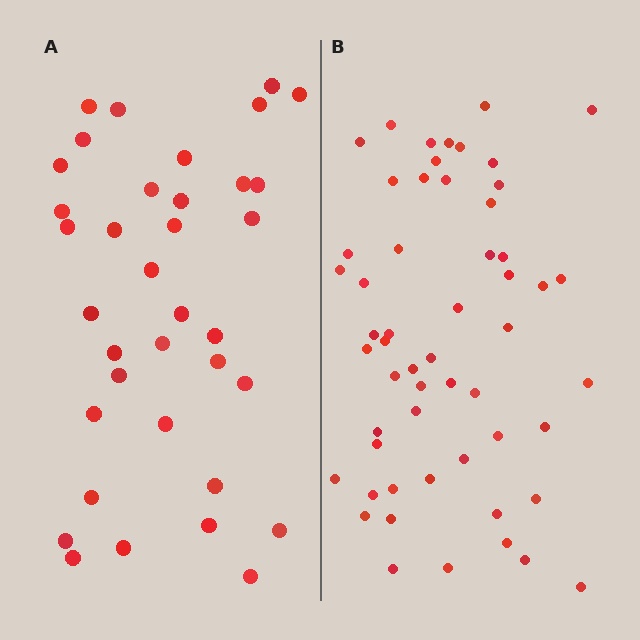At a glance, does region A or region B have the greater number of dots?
Region B (the right region) has more dots.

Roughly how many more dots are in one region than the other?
Region B has approximately 20 more dots than region A.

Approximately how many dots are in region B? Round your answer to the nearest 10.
About 60 dots. (The exact count is 55, which rounds to 60.)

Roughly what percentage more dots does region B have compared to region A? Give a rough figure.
About 55% more.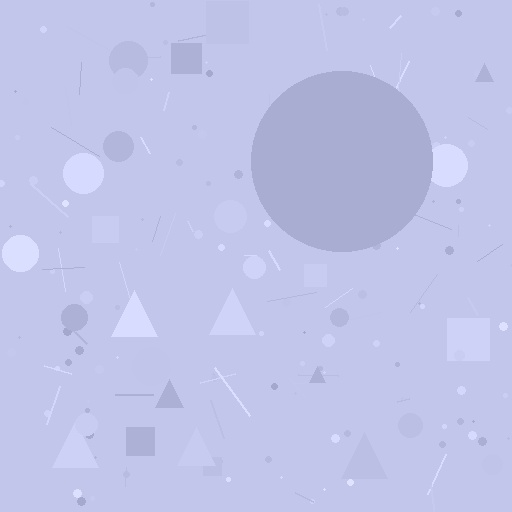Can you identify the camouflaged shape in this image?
The camouflaged shape is a circle.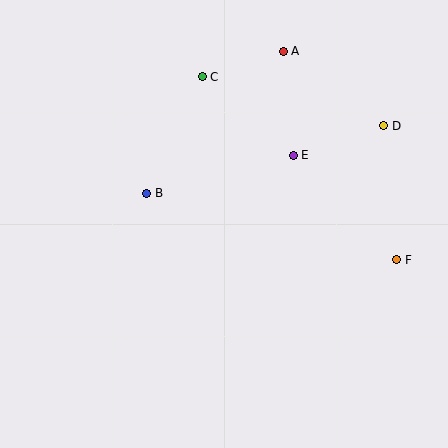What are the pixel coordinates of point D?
Point D is at (384, 126).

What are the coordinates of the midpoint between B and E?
The midpoint between B and E is at (220, 174).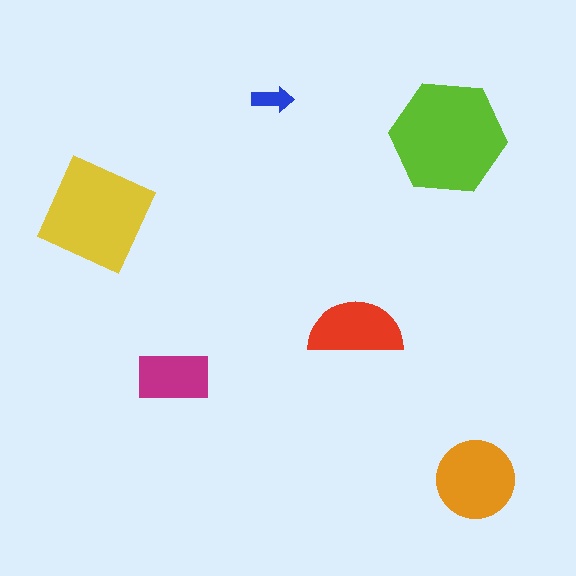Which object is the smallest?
The blue arrow.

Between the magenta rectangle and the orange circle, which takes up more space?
The orange circle.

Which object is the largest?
The lime hexagon.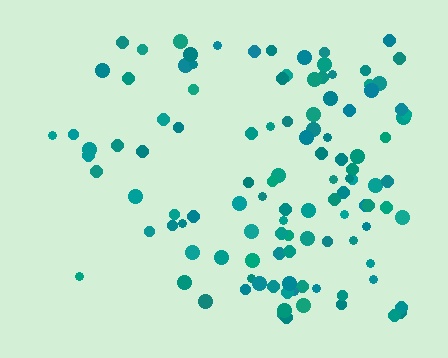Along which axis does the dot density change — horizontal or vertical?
Horizontal.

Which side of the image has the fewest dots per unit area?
The left.